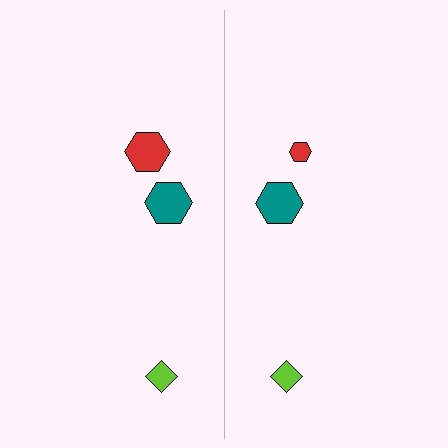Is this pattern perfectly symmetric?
No, the pattern is not perfectly symmetric. The red hexagon on the right side has a different size than its mirror counterpart.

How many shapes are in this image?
There are 6 shapes in this image.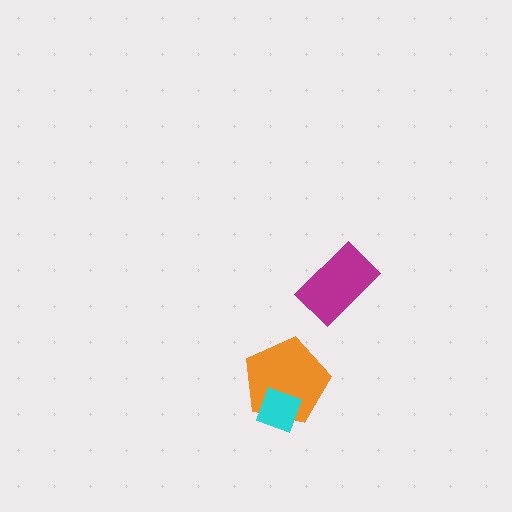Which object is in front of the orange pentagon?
The cyan diamond is in front of the orange pentagon.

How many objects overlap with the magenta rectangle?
0 objects overlap with the magenta rectangle.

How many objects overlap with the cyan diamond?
1 object overlaps with the cyan diamond.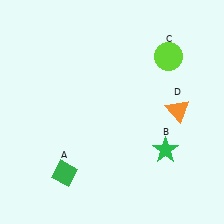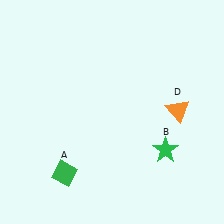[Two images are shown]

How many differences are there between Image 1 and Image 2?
There is 1 difference between the two images.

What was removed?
The lime circle (C) was removed in Image 2.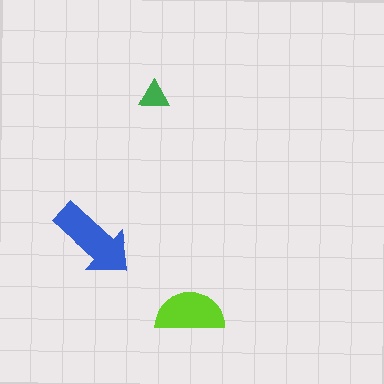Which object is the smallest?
The green triangle.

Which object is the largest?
The blue arrow.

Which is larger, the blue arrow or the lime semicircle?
The blue arrow.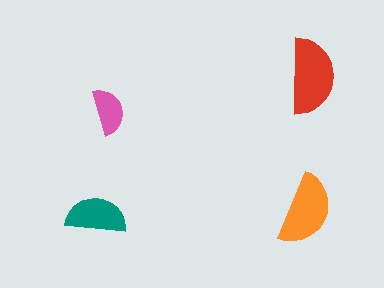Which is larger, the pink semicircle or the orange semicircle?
The orange one.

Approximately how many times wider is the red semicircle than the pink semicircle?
About 1.5 times wider.